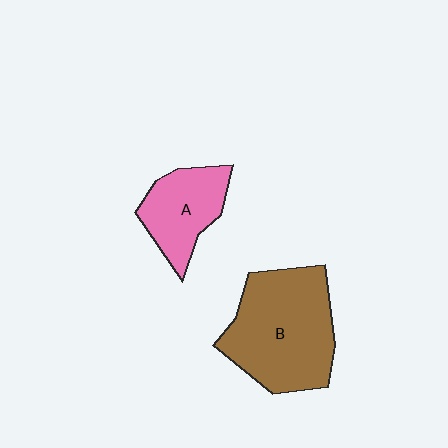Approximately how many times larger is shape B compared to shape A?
Approximately 1.8 times.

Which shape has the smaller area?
Shape A (pink).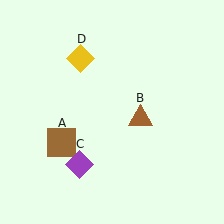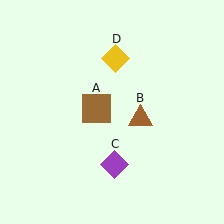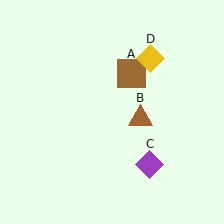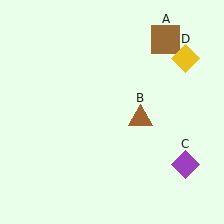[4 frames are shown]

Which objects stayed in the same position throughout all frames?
Brown triangle (object B) remained stationary.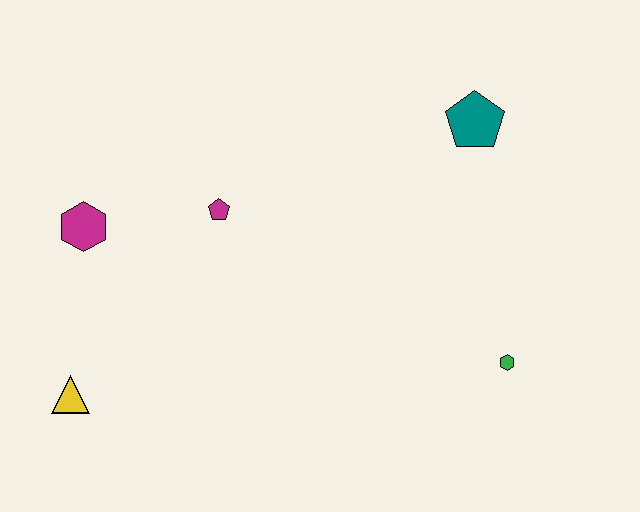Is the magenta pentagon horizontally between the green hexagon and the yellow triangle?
Yes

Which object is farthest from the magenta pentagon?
The green hexagon is farthest from the magenta pentagon.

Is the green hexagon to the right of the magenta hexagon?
Yes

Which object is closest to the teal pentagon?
The green hexagon is closest to the teal pentagon.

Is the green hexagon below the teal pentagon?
Yes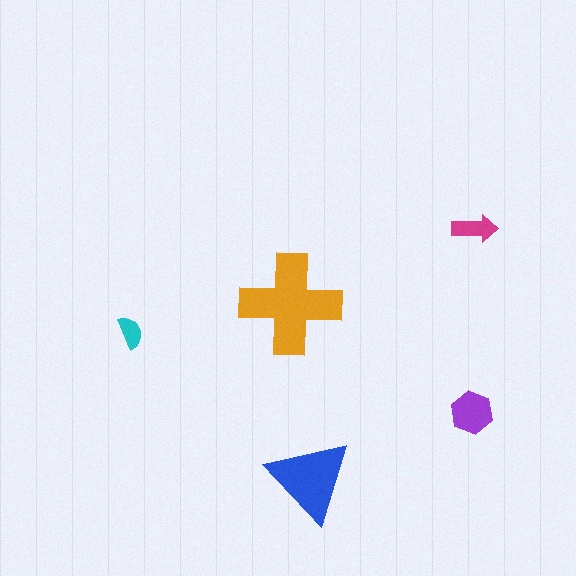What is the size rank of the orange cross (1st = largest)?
1st.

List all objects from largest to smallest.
The orange cross, the blue triangle, the purple hexagon, the magenta arrow, the cyan semicircle.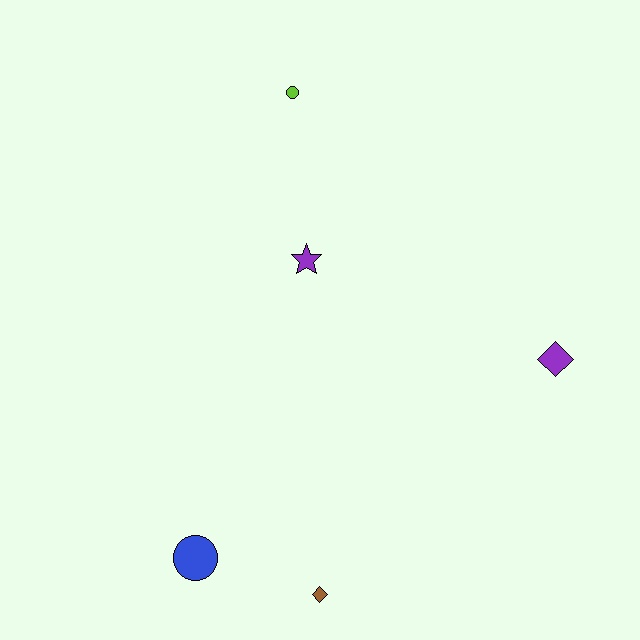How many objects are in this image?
There are 5 objects.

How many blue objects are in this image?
There is 1 blue object.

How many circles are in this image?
There are 2 circles.